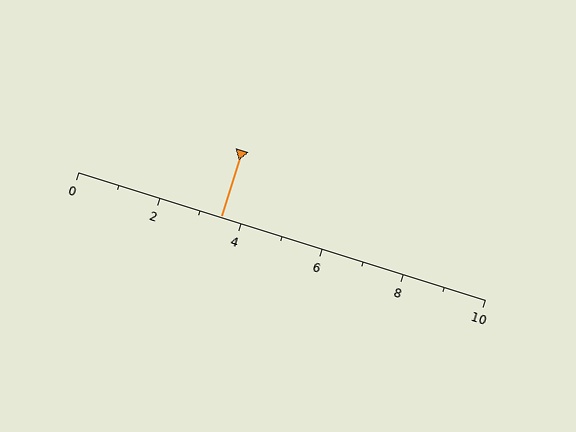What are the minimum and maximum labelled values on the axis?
The axis runs from 0 to 10.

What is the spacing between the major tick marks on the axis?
The major ticks are spaced 2 apart.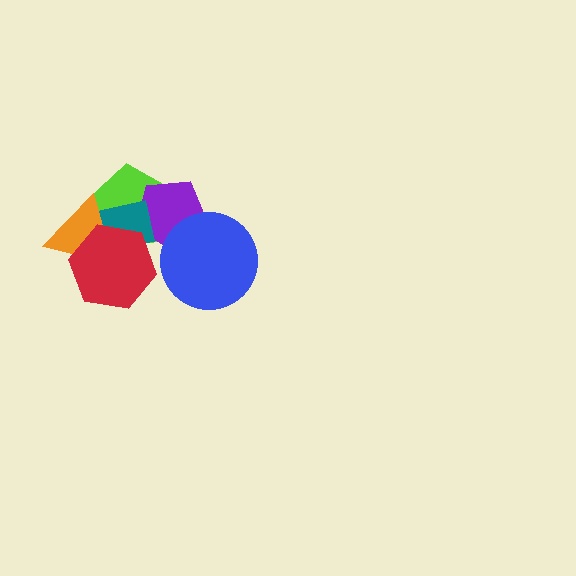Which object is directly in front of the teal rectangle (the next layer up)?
The orange triangle is directly in front of the teal rectangle.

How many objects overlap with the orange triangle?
3 objects overlap with the orange triangle.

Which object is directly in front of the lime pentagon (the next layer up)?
The purple pentagon is directly in front of the lime pentagon.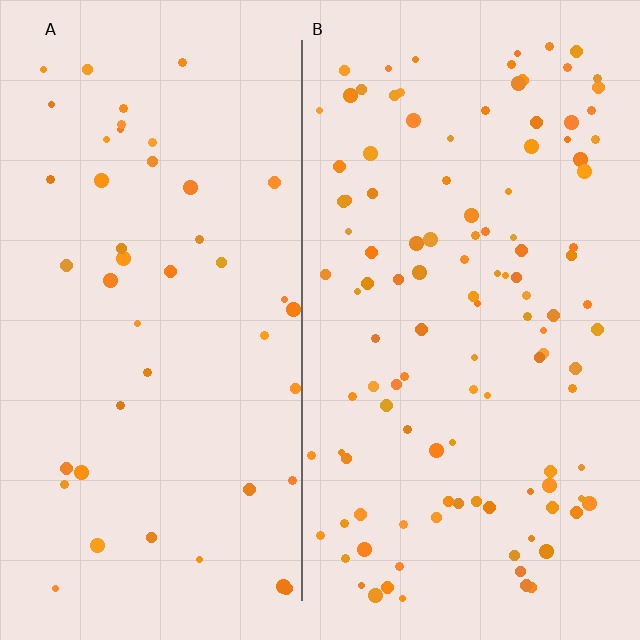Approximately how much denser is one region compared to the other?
Approximately 2.5× — region B over region A.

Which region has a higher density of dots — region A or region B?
B (the right).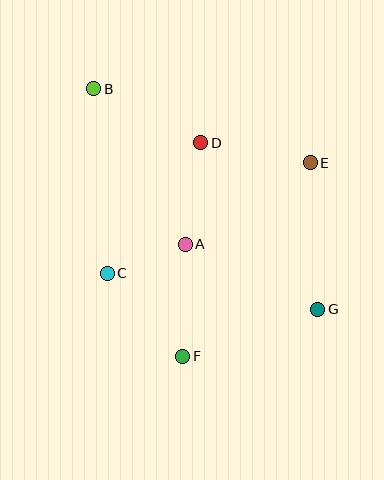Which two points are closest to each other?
Points A and C are closest to each other.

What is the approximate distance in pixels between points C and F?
The distance between C and F is approximately 112 pixels.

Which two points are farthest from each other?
Points B and G are farthest from each other.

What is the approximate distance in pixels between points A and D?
The distance between A and D is approximately 103 pixels.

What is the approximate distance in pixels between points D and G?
The distance between D and G is approximately 204 pixels.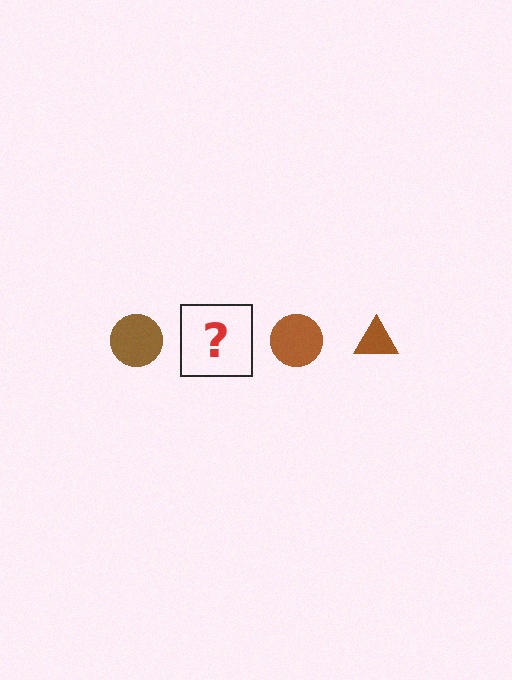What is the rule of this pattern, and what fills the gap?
The rule is that the pattern cycles through circle, triangle shapes in brown. The gap should be filled with a brown triangle.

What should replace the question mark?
The question mark should be replaced with a brown triangle.